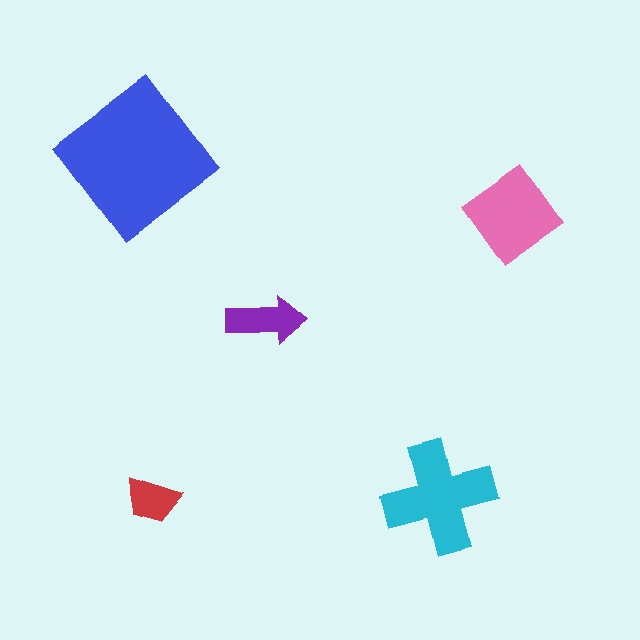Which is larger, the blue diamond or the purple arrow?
The blue diamond.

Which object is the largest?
The blue diamond.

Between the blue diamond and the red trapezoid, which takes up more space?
The blue diamond.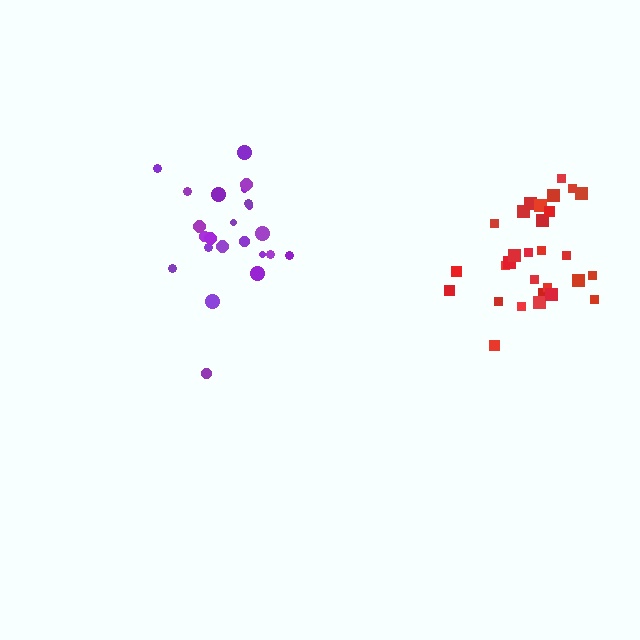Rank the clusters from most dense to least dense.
red, purple.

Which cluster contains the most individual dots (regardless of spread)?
Red (29).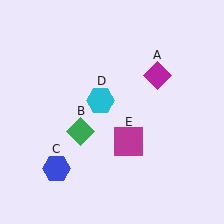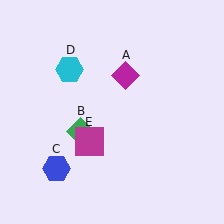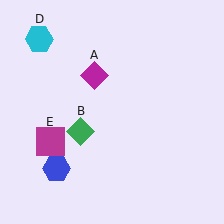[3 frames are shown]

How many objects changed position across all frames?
3 objects changed position: magenta diamond (object A), cyan hexagon (object D), magenta square (object E).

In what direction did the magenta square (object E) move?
The magenta square (object E) moved left.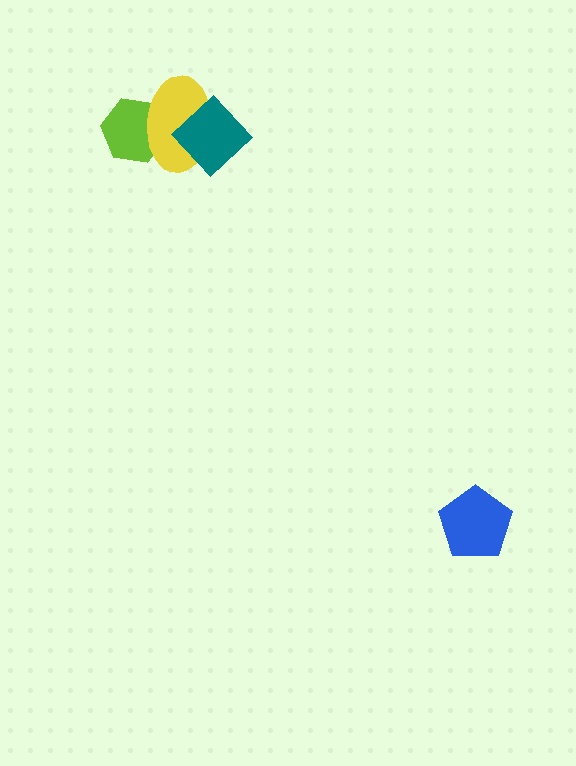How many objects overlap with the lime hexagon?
1 object overlaps with the lime hexagon.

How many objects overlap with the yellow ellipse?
2 objects overlap with the yellow ellipse.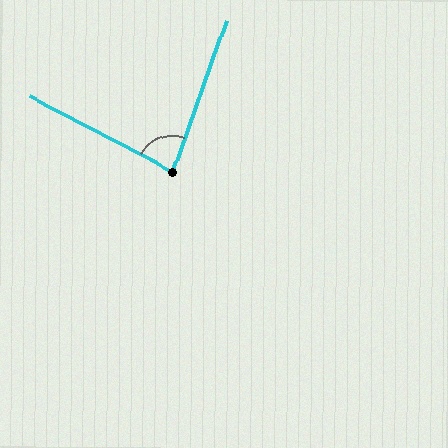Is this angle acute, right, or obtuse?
It is acute.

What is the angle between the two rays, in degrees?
Approximately 82 degrees.